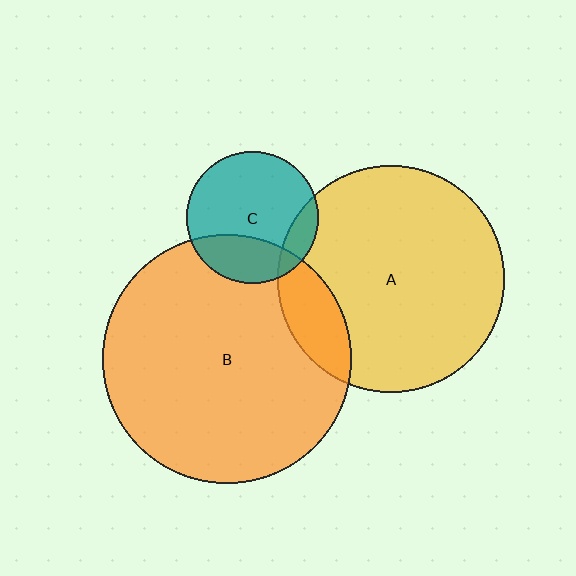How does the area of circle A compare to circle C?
Approximately 3.0 times.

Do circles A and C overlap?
Yes.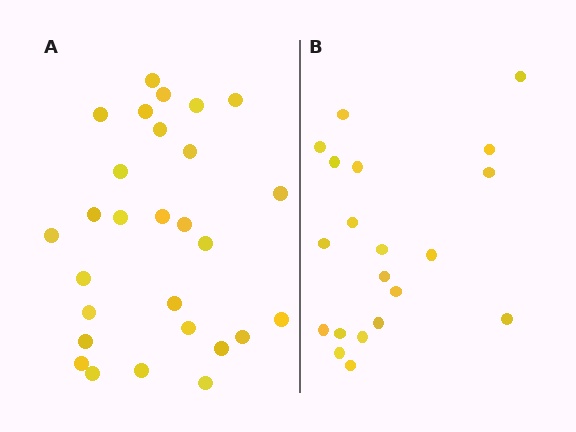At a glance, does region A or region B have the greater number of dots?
Region A (the left region) has more dots.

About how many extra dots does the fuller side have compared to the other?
Region A has roughly 8 or so more dots than region B.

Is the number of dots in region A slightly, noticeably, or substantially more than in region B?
Region A has noticeably more, but not dramatically so. The ratio is roughly 1.4 to 1.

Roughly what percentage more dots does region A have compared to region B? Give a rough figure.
About 40% more.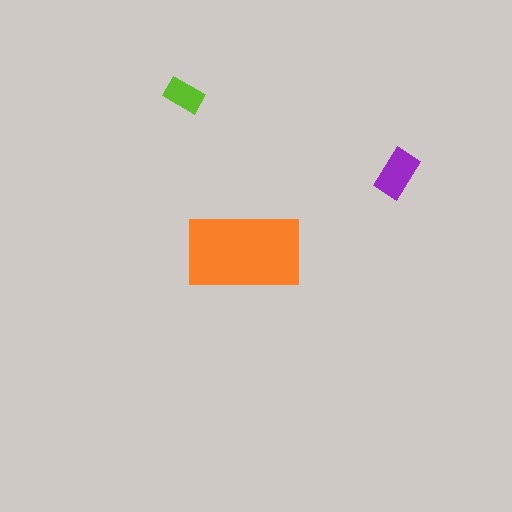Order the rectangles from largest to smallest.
the orange one, the purple one, the lime one.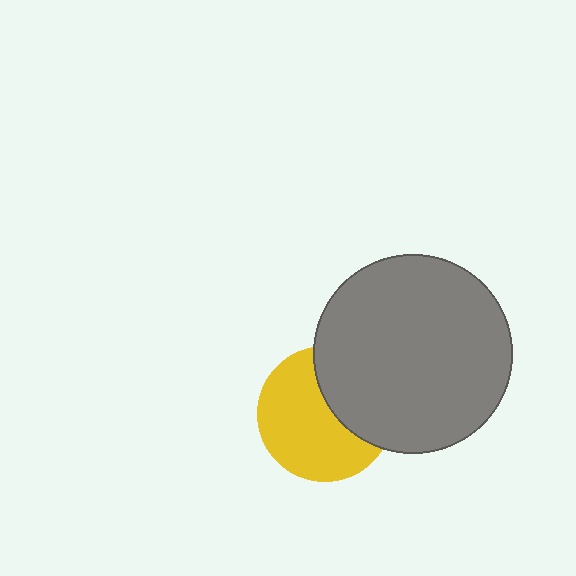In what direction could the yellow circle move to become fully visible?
The yellow circle could move left. That would shift it out from behind the gray circle entirely.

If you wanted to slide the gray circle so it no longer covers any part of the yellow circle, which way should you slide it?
Slide it right — that is the most direct way to separate the two shapes.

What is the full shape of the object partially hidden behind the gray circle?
The partially hidden object is a yellow circle.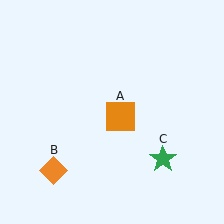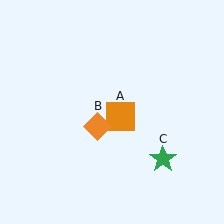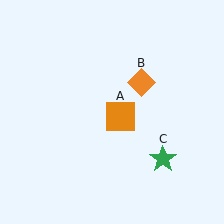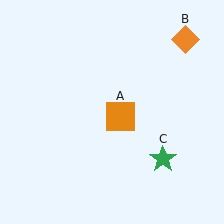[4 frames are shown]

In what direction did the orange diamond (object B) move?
The orange diamond (object B) moved up and to the right.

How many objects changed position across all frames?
1 object changed position: orange diamond (object B).